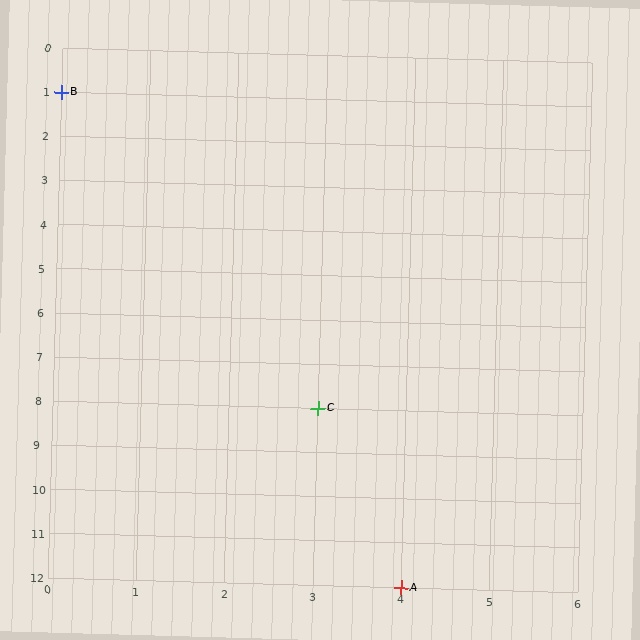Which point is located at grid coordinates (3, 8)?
Point C is at (3, 8).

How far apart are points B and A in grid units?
Points B and A are 4 columns and 11 rows apart (about 11.7 grid units diagonally).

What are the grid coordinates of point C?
Point C is at grid coordinates (3, 8).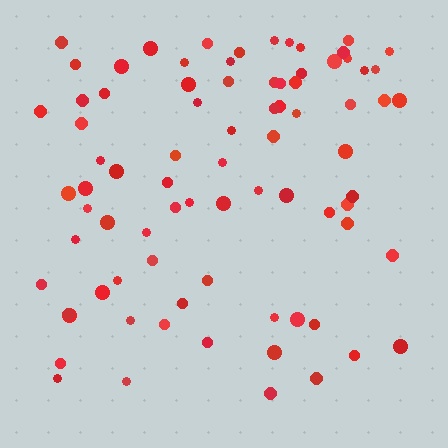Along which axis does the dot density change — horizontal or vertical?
Vertical.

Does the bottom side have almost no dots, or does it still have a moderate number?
Still a moderate number, just noticeably fewer than the top.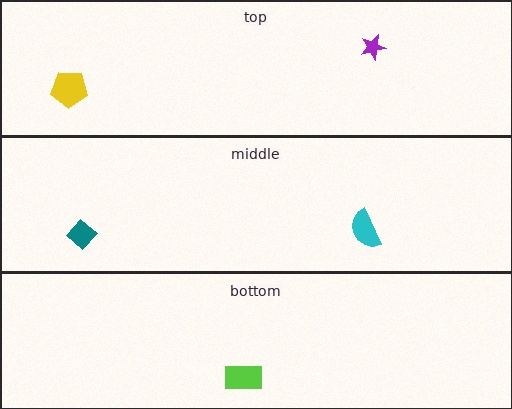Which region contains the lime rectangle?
The bottom region.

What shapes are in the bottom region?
The lime rectangle.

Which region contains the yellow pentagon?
The top region.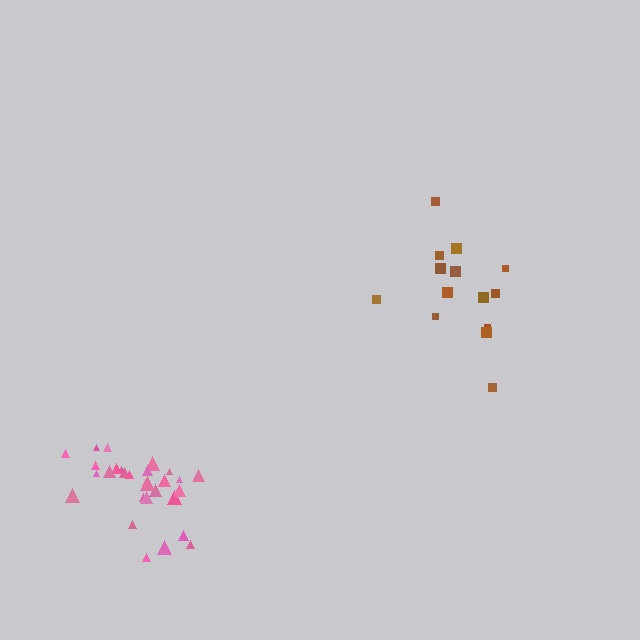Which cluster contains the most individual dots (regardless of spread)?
Pink (30).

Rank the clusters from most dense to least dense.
pink, brown.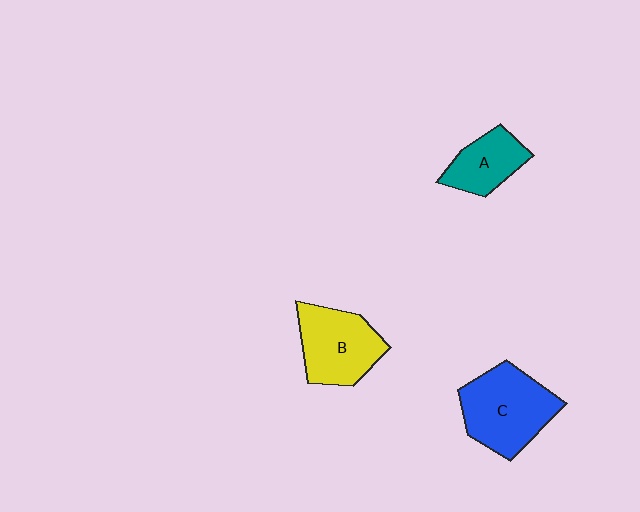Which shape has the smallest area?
Shape A (teal).